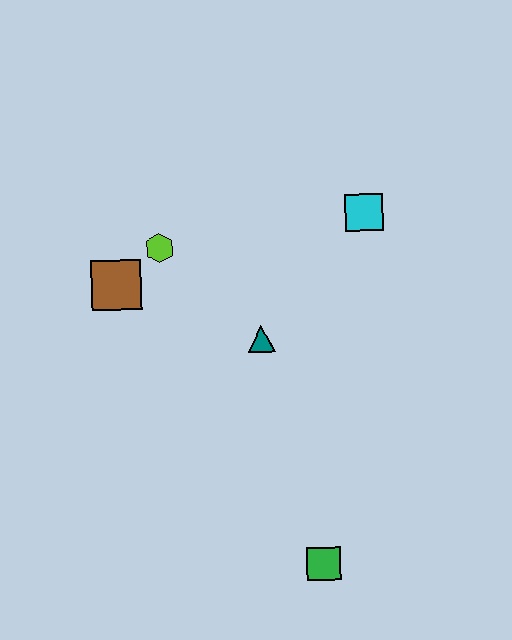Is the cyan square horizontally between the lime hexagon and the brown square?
No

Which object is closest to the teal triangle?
The lime hexagon is closest to the teal triangle.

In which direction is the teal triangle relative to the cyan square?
The teal triangle is below the cyan square.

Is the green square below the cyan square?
Yes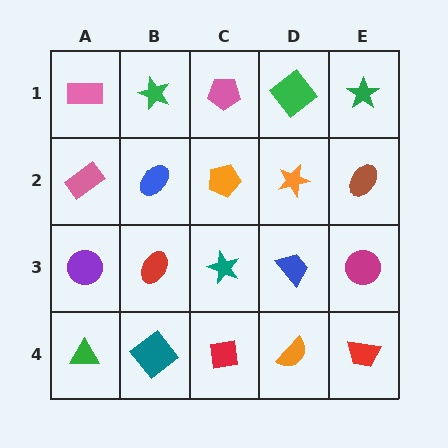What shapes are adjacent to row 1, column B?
A blue ellipse (row 2, column B), a pink rectangle (row 1, column A), a pink pentagon (row 1, column C).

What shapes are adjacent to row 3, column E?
A brown ellipse (row 2, column E), a red trapezoid (row 4, column E), a blue trapezoid (row 3, column D).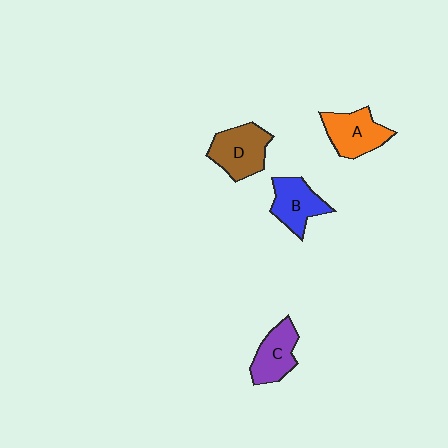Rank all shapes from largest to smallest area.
From largest to smallest: D (brown), A (orange), B (blue), C (purple).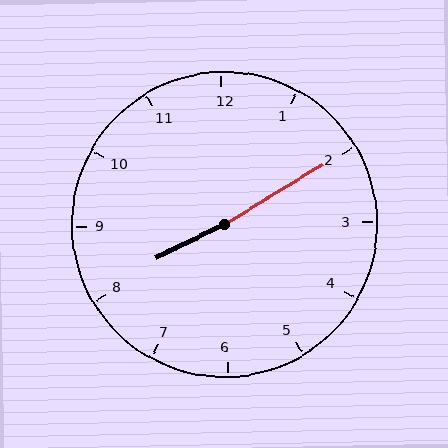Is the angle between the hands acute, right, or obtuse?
It is obtuse.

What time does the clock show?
8:10.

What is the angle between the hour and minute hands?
Approximately 175 degrees.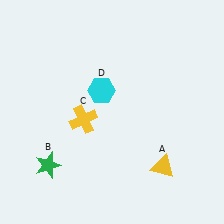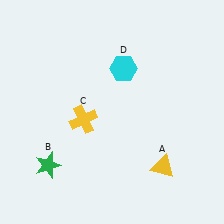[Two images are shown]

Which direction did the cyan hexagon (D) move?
The cyan hexagon (D) moved up.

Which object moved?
The cyan hexagon (D) moved up.